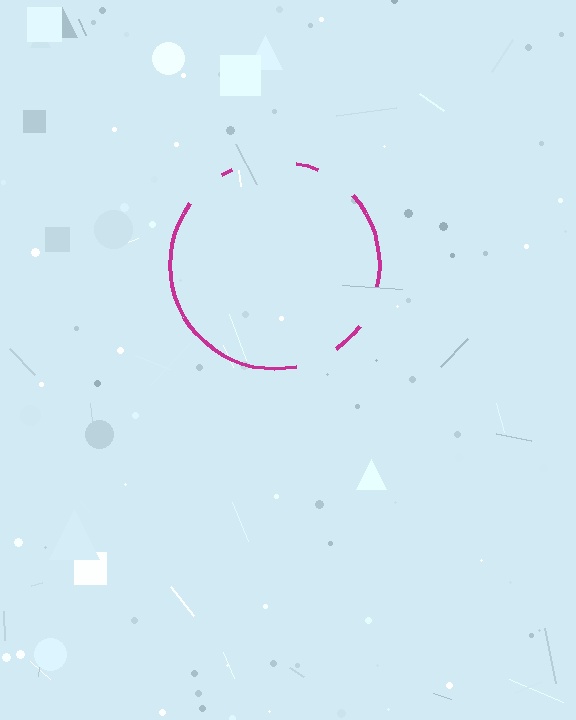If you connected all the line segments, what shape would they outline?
They would outline a circle.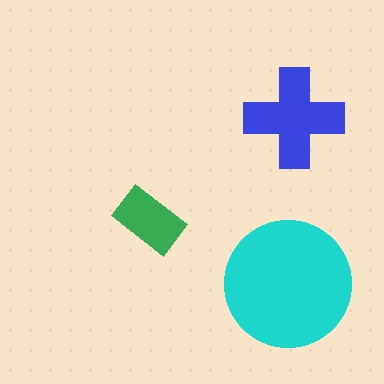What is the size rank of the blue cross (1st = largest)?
2nd.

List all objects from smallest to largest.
The green rectangle, the blue cross, the cyan circle.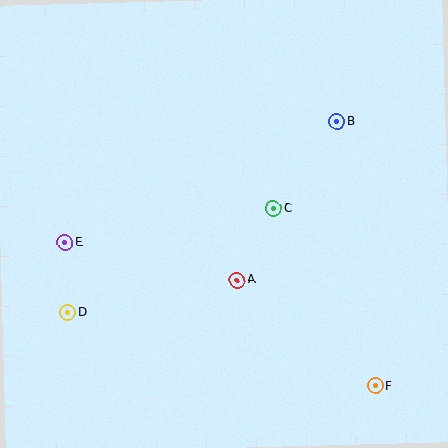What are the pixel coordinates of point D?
Point D is at (68, 312).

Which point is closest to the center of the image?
Point C at (273, 208) is closest to the center.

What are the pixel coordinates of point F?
Point F is at (376, 386).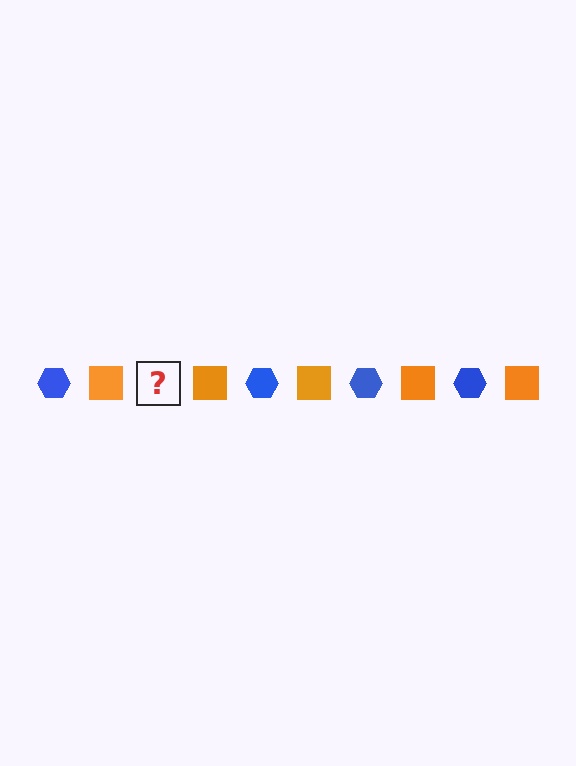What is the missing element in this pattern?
The missing element is a blue hexagon.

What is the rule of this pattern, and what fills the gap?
The rule is that the pattern alternates between blue hexagon and orange square. The gap should be filled with a blue hexagon.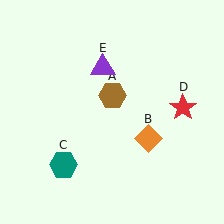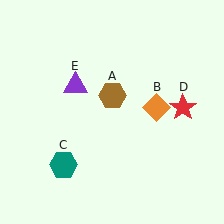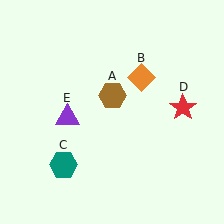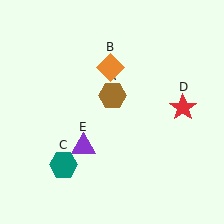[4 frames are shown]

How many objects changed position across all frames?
2 objects changed position: orange diamond (object B), purple triangle (object E).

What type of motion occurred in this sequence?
The orange diamond (object B), purple triangle (object E) rotated counterclockwise around the center of the scene.